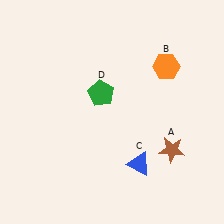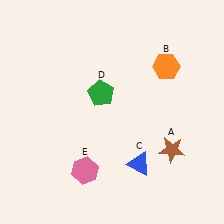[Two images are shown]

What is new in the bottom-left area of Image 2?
A pink hexagon (E) was added in the bottom-left area of Image 2.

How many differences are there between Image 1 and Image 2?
There is 1 difference between the two images.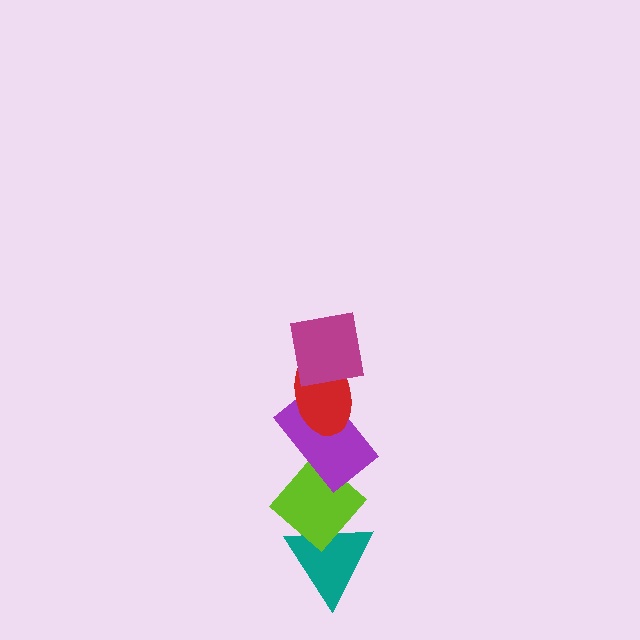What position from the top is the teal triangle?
The teal triangle is 5th from the top.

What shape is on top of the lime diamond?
The purple rectangle is on top of the lime diamond.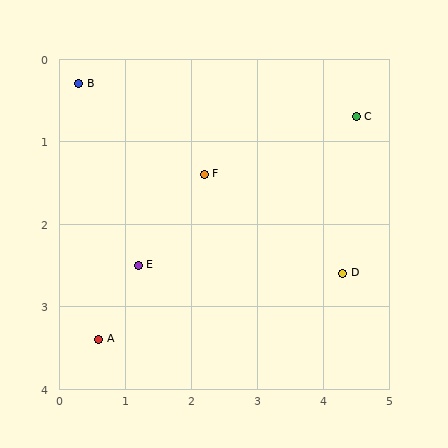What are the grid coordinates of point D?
Point D is at approximately (4.3, 2.6).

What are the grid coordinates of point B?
Point B is at approximately (0.3, 0.3).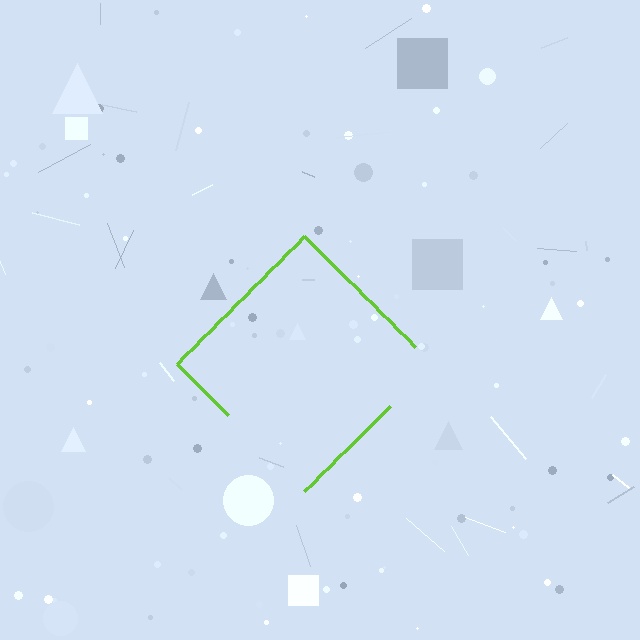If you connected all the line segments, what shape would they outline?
They would outline a diamond.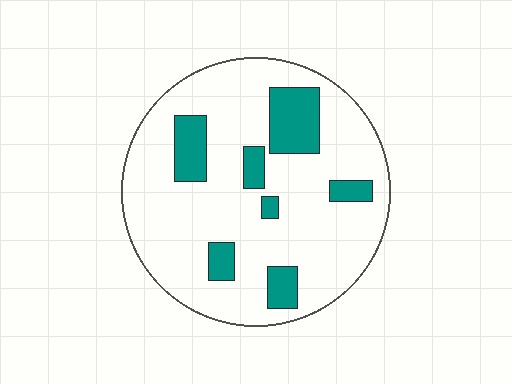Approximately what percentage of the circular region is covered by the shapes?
Approximately 20%.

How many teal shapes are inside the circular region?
7.